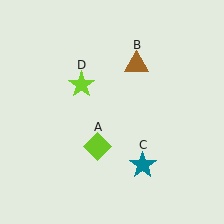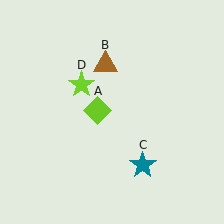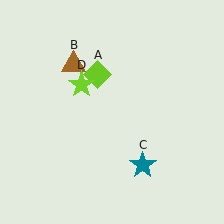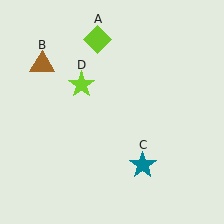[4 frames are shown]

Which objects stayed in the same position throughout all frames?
Teal star (object C) and lime star (object D) remained stationary.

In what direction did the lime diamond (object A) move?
The lime diamond (object A) moved up.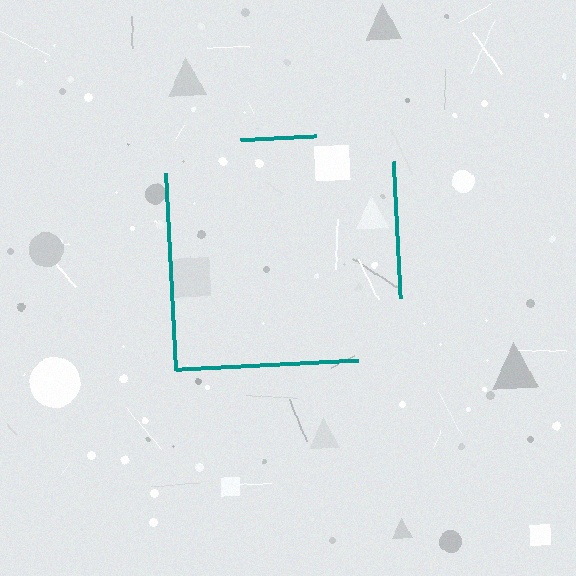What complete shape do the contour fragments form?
The contour fragments form a square.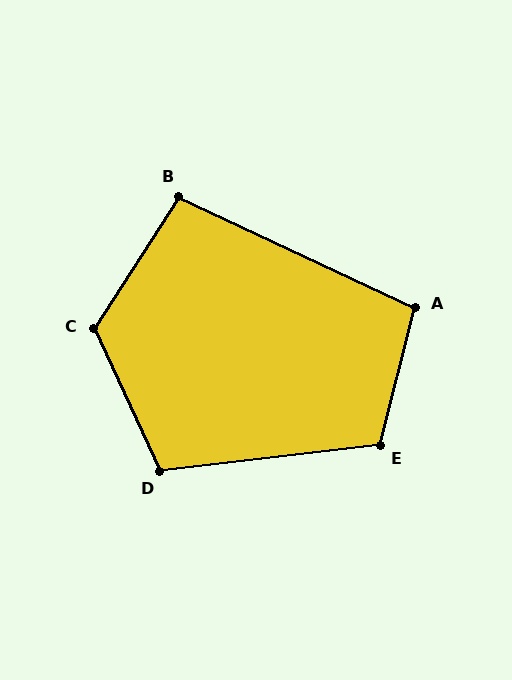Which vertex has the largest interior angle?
C, at approximately 122 degrees.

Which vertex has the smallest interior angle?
B, at approximately 98 degrees.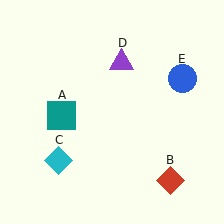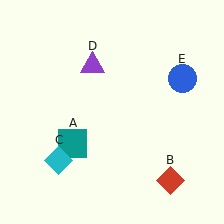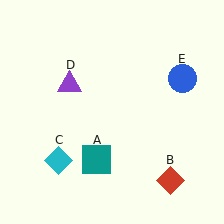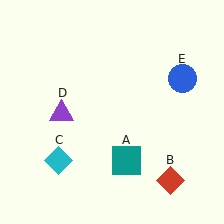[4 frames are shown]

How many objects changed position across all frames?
2 objects changed position: teal square (object A), purple triangle (object D).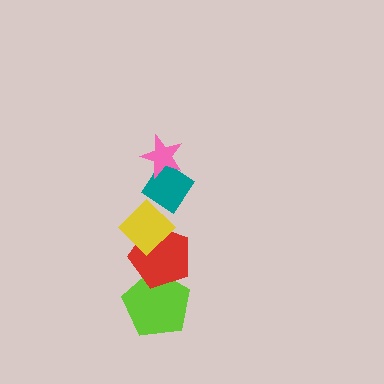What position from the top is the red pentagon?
The red pentagon is 4th from the top.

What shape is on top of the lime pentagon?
The red pentagon is on top of the lime pentagon.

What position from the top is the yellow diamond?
The yellow diamond is 3rd from the top.